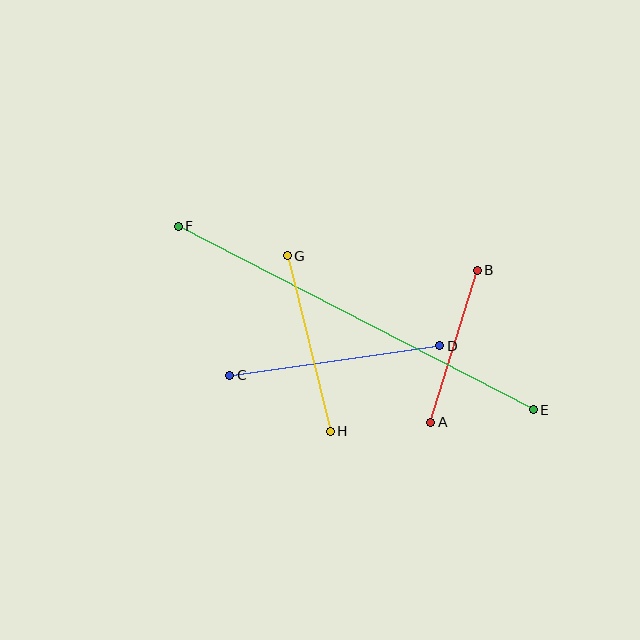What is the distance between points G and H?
The distance is approximately 180 pixels.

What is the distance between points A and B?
The distance is approximately 159 pixels.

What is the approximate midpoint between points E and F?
The midpoint is at approximately (356, 318) pixels.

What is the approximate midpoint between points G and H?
The midpoint is at approximately (309, 343) pixels.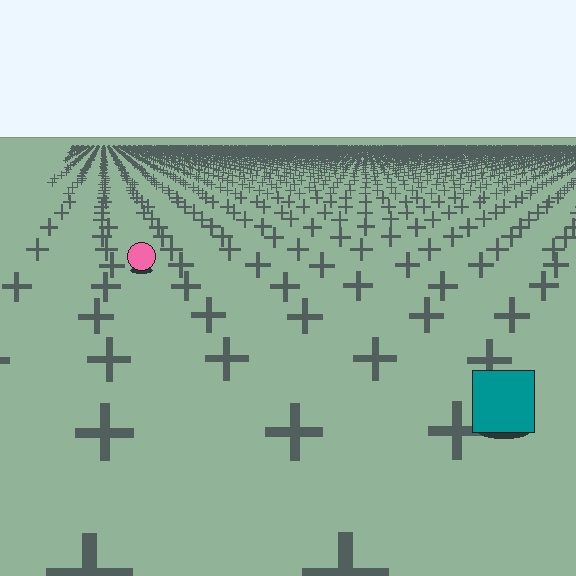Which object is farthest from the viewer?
The pink circle is farthest from the viewer. It appears smaller and the ground texture around it is denser.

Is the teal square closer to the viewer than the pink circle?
Yes. The teal square is closer — you can tell from the texture gradient: the ground texture is coarser near it.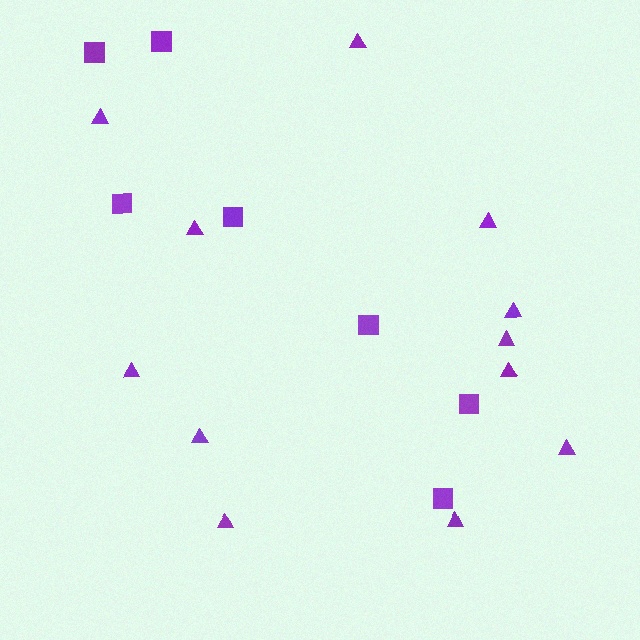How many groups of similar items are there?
There are 2 groups: one group of squares (7) and one group of triangles (12).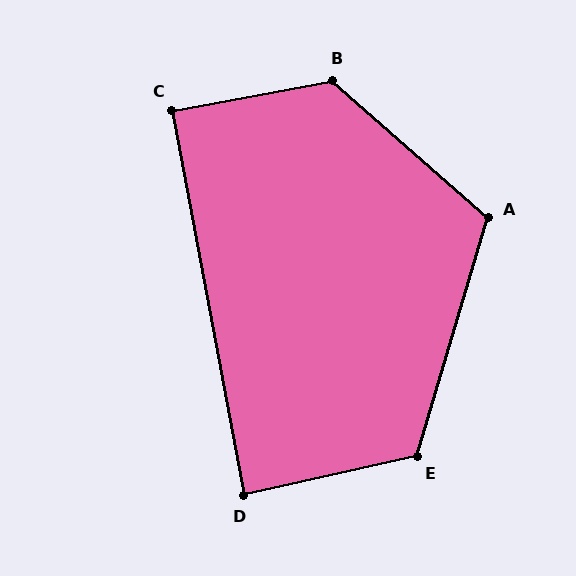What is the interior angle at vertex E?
Approximately 119 degrees (obtuse).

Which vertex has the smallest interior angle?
D, at approximately 88 degrees.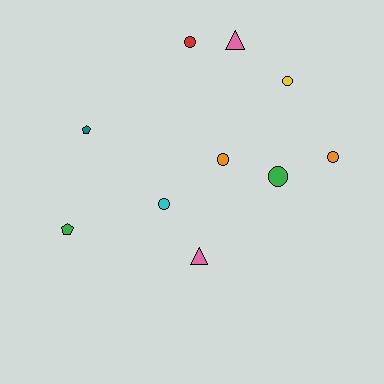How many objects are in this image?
There are 10 objects.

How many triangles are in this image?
There are 2 triangles.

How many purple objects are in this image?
There are no purple objects.